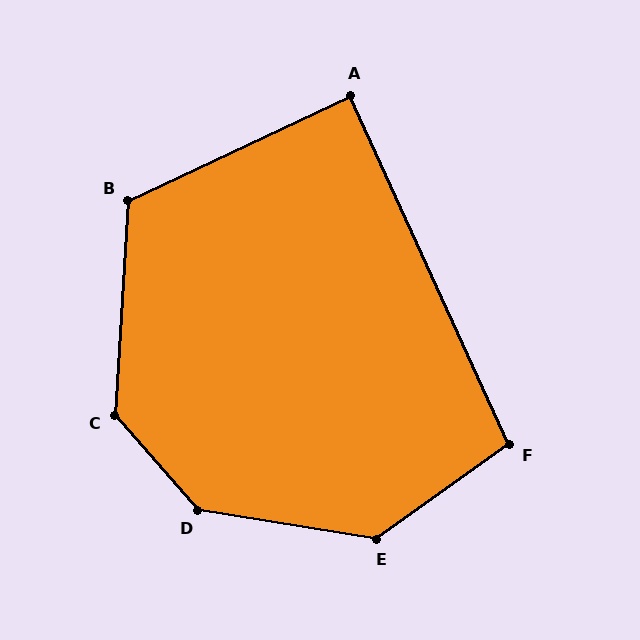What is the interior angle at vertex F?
Approximately 101 degrees (obtuse).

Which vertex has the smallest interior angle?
A, at approximately 89 degrees.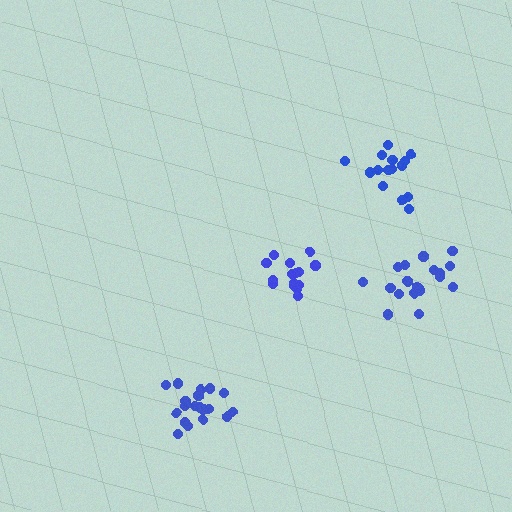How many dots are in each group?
Group 1: 20 dots, Group 2: 15 dots, Group 3: 15 dots, Group 4: 20 dots (70 total).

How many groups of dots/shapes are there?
There are 4 groups.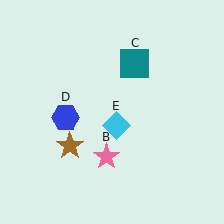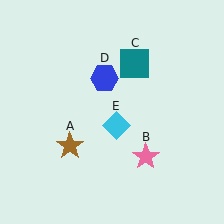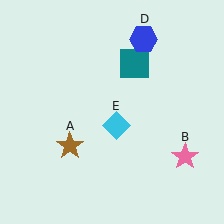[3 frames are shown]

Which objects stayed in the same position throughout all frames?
Brown star (object A) and teal square (object C) and cyan diamond (object E) remained stationary.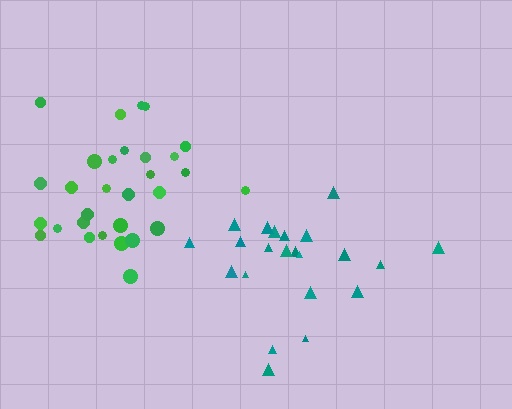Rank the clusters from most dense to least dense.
green, teal.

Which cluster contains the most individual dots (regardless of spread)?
Green (30).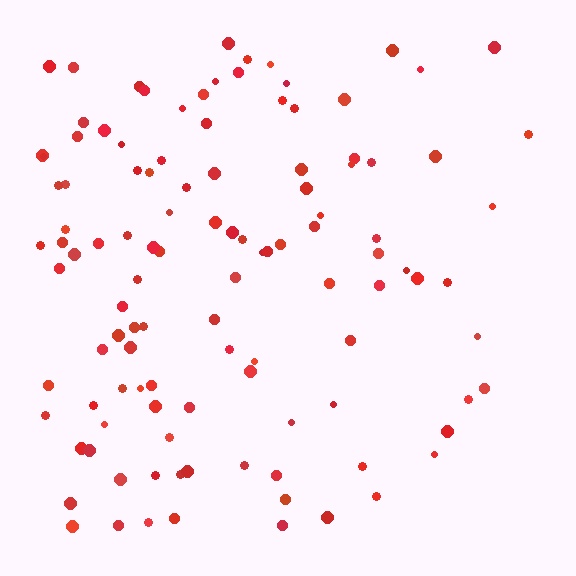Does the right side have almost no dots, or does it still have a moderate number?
Still a moderate number, just noticeably fewer than the left.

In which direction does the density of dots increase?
From right to left, with the left side densest.